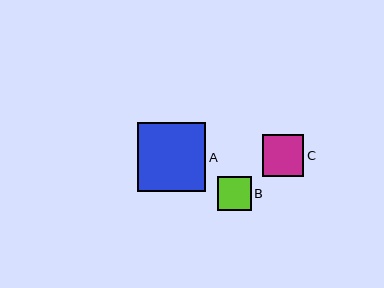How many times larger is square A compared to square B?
Square A is approximately 2.0 times the size of square B.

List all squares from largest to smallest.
From largest to smallest: A, C, B.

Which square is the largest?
Square A is the largest with a size of approximately 68 pixels.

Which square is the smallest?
Square B is the smallest with a size of approximately 34 pixels.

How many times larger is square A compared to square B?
Square A is approximately 2.0 times the size of square B.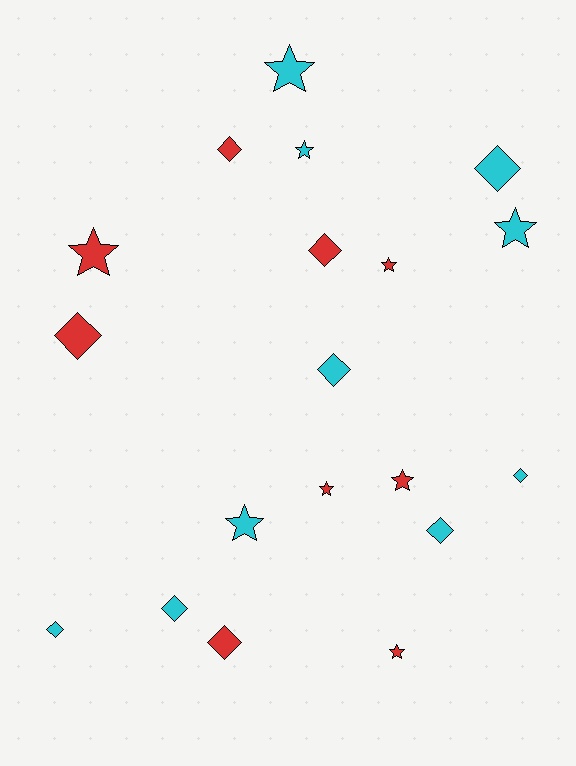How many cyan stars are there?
There are 4 cyan stars.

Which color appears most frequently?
Cyan, with 10 objects.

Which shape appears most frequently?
Diamond, with 10 objects.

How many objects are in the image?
There are 19 objects.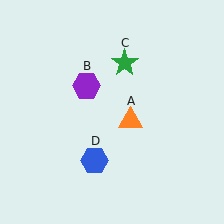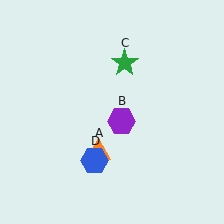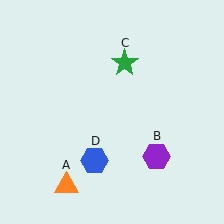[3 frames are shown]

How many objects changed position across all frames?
2 objects changed position: orange triangle (object A), purple hexagon (object B).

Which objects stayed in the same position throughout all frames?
Green star (object C) and blue hexagon (object D) remained stationary.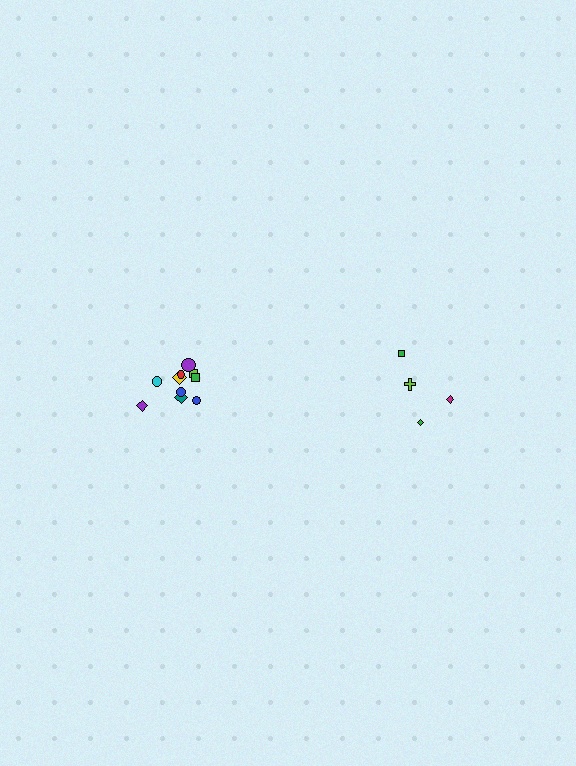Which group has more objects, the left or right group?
The left group.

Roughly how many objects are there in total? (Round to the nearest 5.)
Roughly 15 objects in total.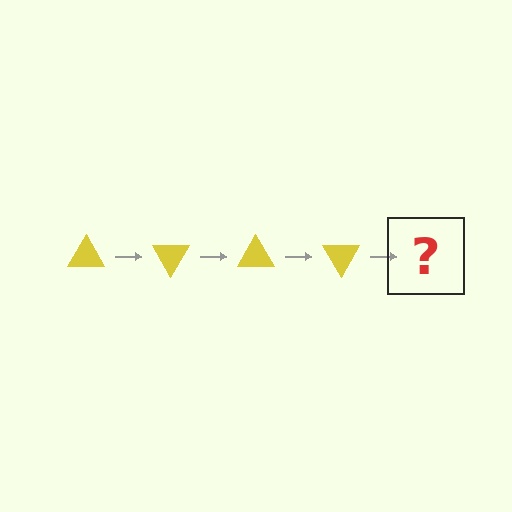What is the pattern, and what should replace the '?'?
The pattern is that the triangle rotates 60 degrees each step. The '?' should be a yellow triangle rotated 240 degrees.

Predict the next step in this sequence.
The next step is a yellow triangle rotated 240 degrees.